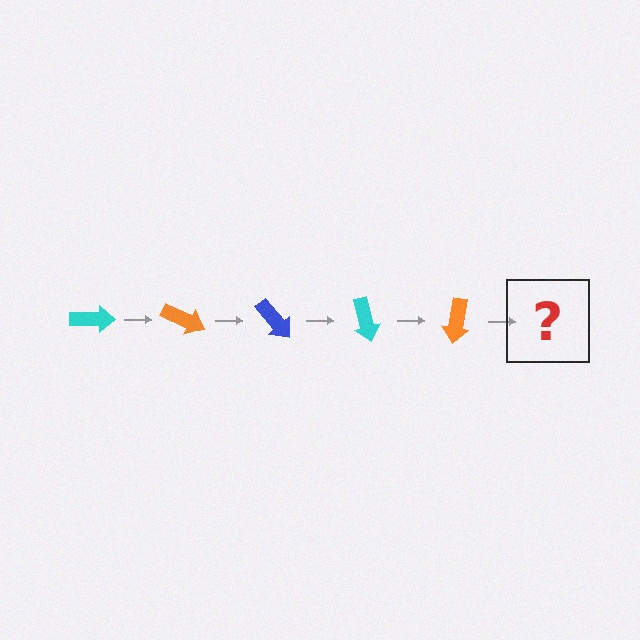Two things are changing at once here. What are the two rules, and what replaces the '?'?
The two rules are that it rotates 25 degrees each step and the color cycles through cyan, orange, and blue. The '?' should be a blue arrow, rotated 125 degrees from the start.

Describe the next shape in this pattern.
It should be a blue arrow, rotated 125 degrees from the start.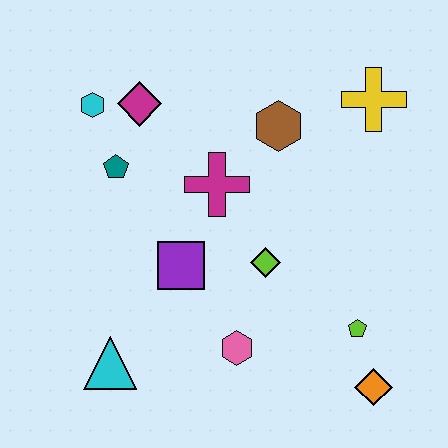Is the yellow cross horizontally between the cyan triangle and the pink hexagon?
No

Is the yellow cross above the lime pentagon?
Yes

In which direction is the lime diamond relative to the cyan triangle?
The lime diamond is to the right of the cyan triangle.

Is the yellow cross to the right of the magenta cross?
Yes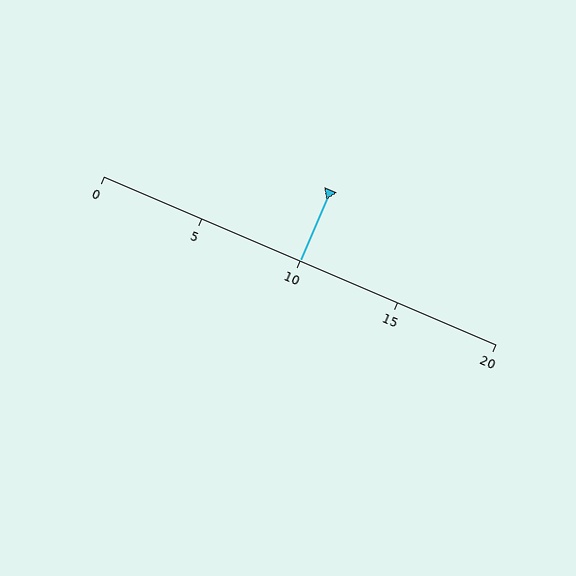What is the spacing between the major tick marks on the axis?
The major ticks are spaced 5 apart.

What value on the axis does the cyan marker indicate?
The marker indicates approximately 10.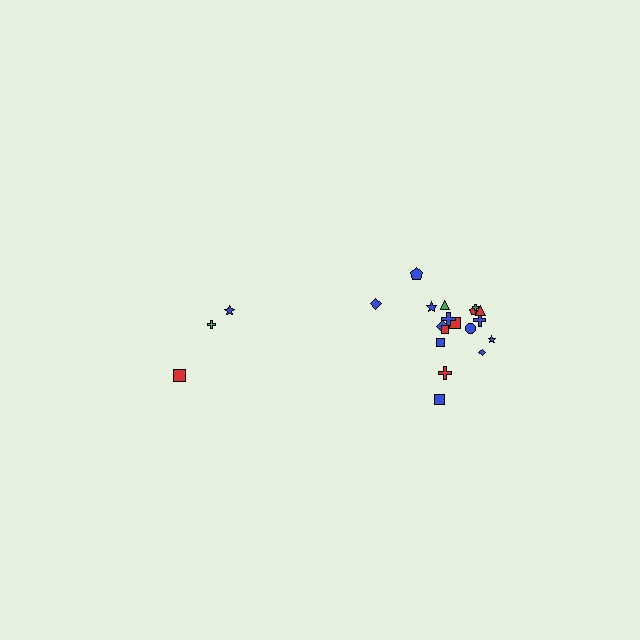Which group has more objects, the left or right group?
The right group.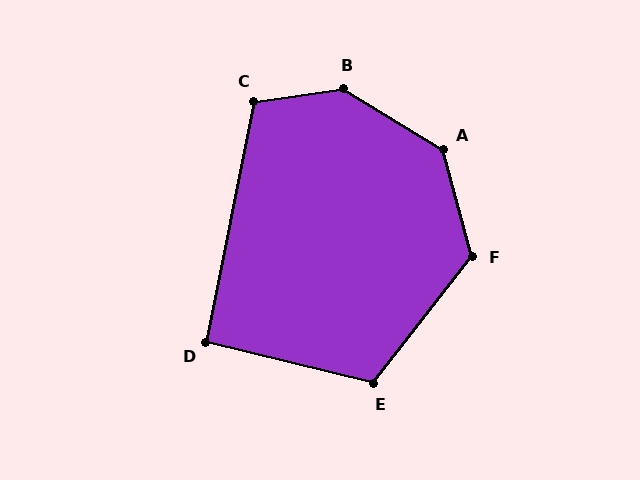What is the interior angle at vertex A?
Approximately 136 degrees (obtuse).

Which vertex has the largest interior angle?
B, at approximately 140 degrees.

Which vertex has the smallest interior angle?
D, at approximately 93 degrees.